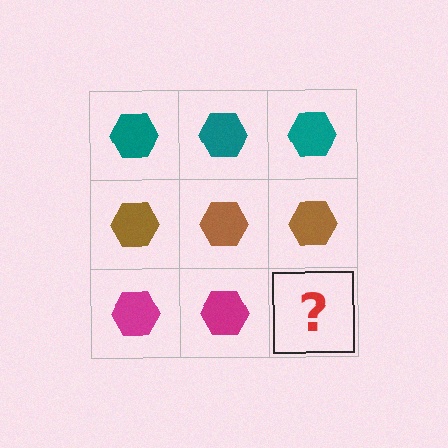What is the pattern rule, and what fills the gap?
The rule is that each row has a consistent color. The gap should be filled with a magenta hexagon.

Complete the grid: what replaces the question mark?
The question mark should be replaced with a magenta hexagon.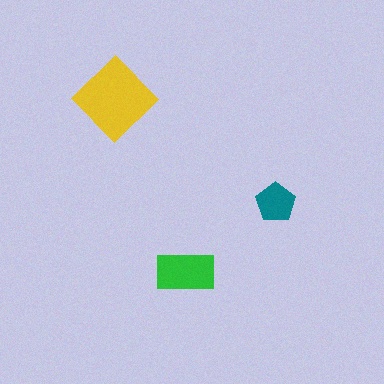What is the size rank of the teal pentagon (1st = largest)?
3rd.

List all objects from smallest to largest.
The teal pentagon, the green rectangle, the yellow diamond.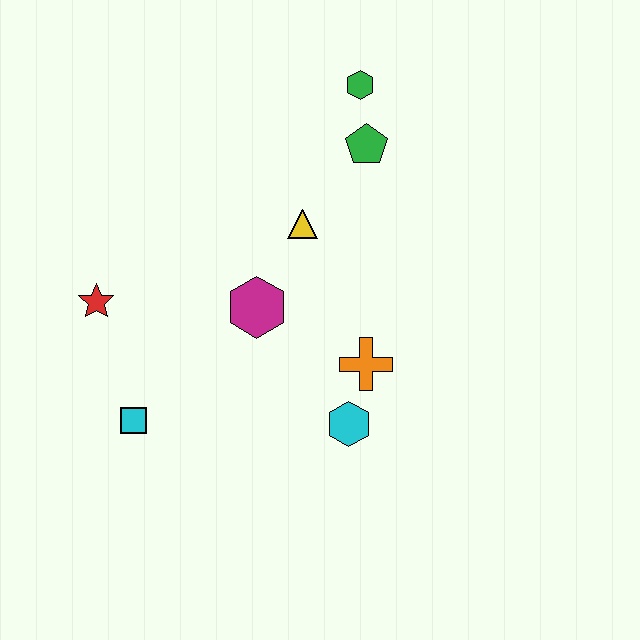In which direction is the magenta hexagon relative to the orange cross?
The magenta hexagon is to the left of the orange cross.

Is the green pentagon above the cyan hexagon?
Yes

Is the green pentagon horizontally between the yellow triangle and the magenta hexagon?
No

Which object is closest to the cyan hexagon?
The orange cross is closest to the cyan hexagon.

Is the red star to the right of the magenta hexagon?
No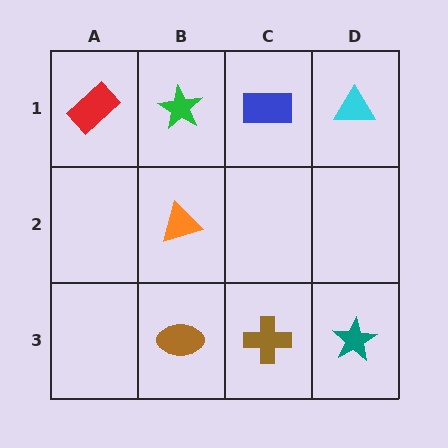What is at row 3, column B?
A brown ellipse.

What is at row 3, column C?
A brown cross.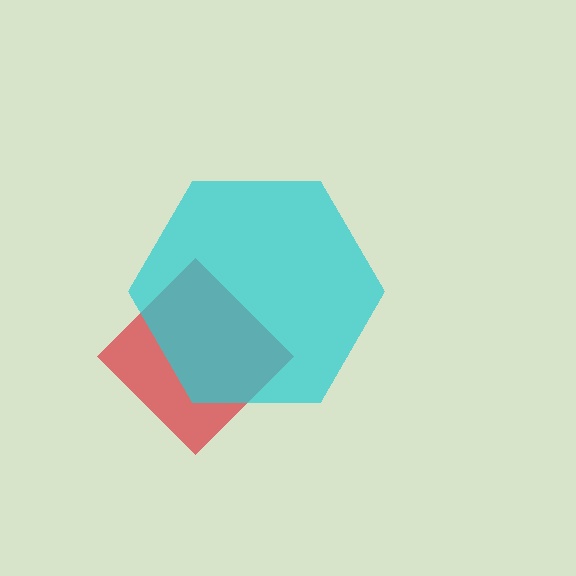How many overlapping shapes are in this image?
There are 2 overlapping shapes in the image.